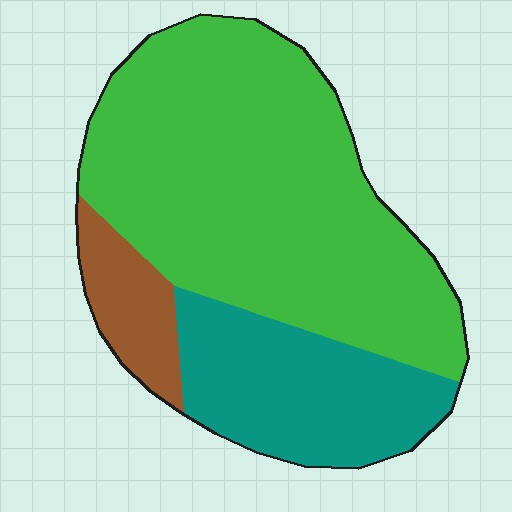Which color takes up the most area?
Green, at roughly 65%.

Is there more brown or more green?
Green.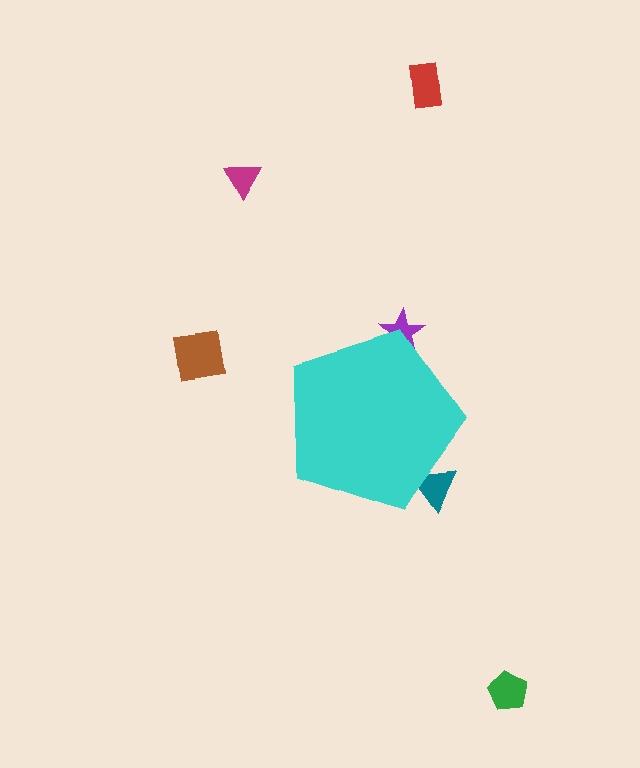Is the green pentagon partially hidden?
No, the green pentagon is fully visible.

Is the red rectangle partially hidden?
No, the red rectangle is fully visible.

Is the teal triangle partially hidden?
Yes, the teal triangle is partially hidden behind the cyan pentagon.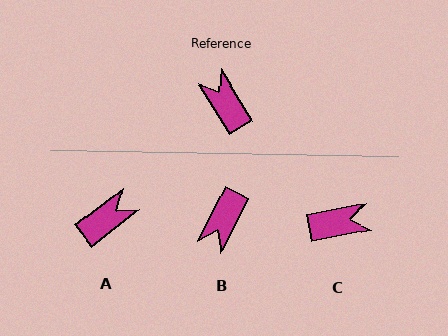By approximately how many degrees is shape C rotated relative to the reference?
Approximately 111 degrees clockwise.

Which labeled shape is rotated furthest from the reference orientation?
B, about 122 degrees away.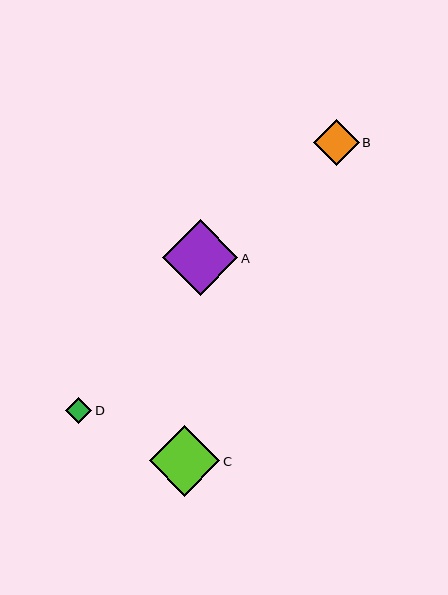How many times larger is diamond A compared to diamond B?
Diamond A is approximately 1.6 times the size of diamond B.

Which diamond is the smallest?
Diamond D is the smallest with a size of approximately 27 pixels.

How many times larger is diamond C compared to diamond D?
Diamond C is approximately 2.7 times the size of diamond D.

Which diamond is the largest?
Diamond A is the largest with a size of approximately 75 pixels.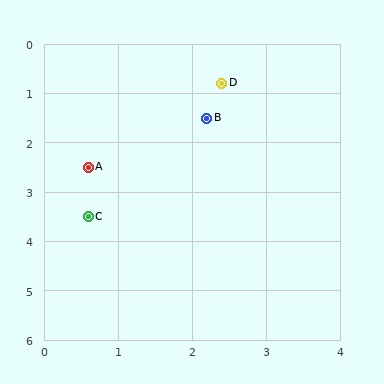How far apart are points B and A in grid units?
Points B and A are about 1.9 grid units apart.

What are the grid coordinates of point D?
Point D is at approximately (2.4, 0.8).